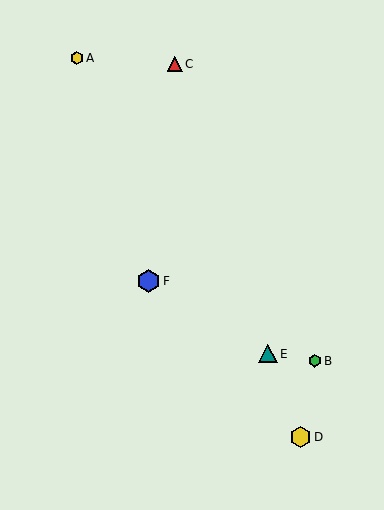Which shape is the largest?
The blue hexagon (labeled F) is the largest.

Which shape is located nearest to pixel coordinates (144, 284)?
The blue hexagon (labeled F) at (149, 281) is nearest to that location.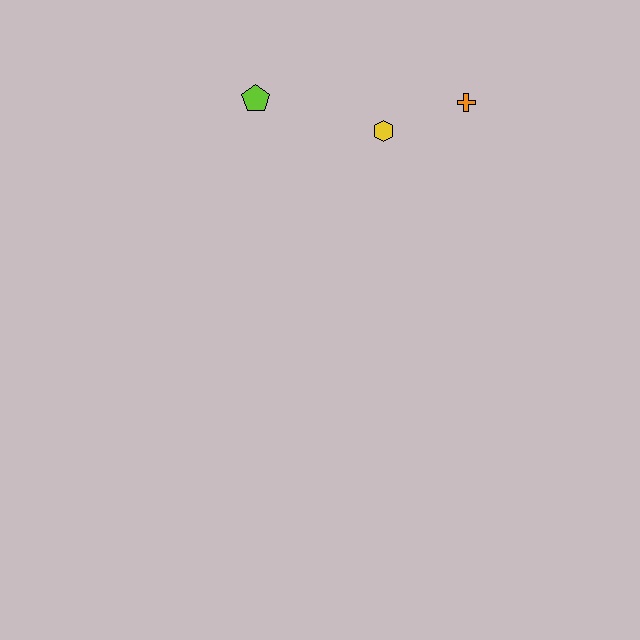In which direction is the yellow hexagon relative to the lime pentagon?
The yellow hexagon is to the right of the lime pentagon.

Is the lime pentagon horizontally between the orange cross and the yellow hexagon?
No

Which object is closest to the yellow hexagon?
The orange cross is closest to the yellow hexagon.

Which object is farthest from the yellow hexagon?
The lime pentagon is farthest from the yellow hexagon.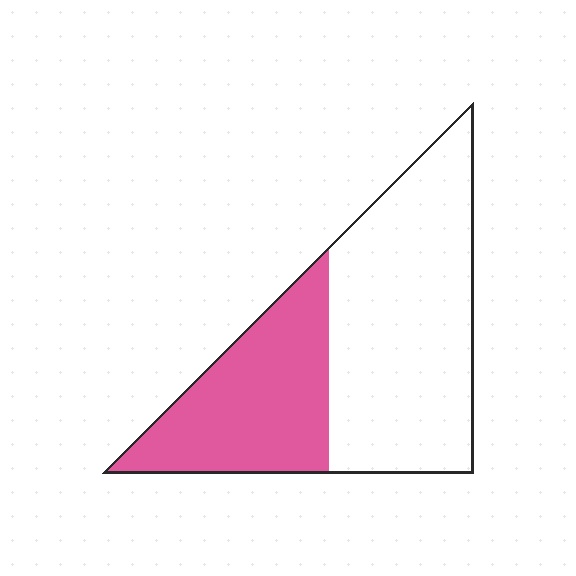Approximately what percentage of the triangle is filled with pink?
Approximately 35%.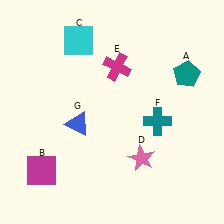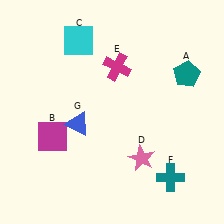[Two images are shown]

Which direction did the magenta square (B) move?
The magenta square (B) moved up.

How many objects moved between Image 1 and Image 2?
2 objects moved between the two images.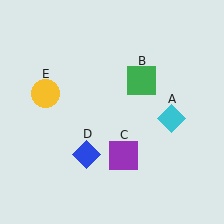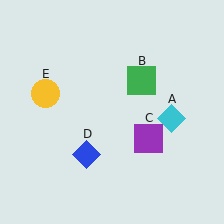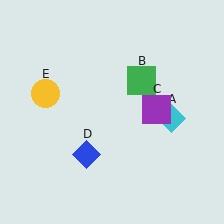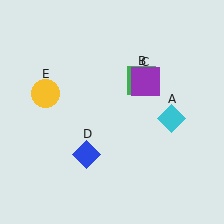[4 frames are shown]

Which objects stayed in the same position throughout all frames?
Cyan diamond (object A) and green square (object B) and blue diamond (object D) and yellow circle (object E) remained stationary.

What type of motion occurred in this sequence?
The purple square (object C) rotated counterclockwise around the center of the scene.